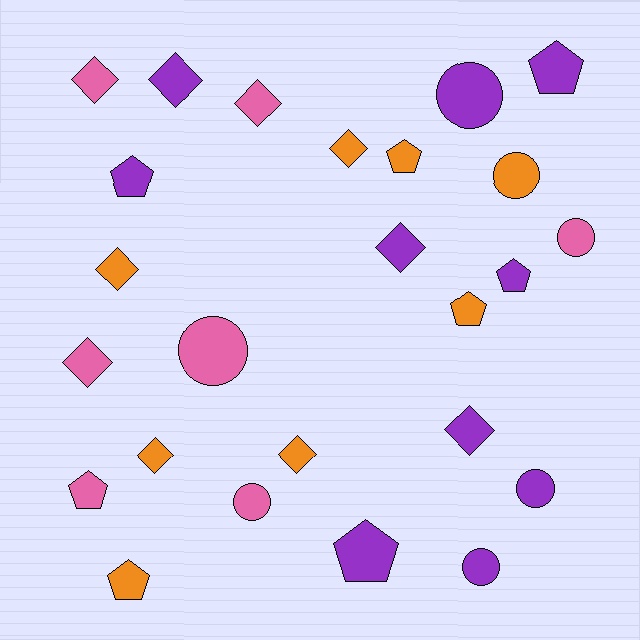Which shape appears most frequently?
Diamond, with 10 objects.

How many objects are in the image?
There are 25 objects.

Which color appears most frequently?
Purple, with 10 objects.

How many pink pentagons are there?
There is 1 pink pentagon.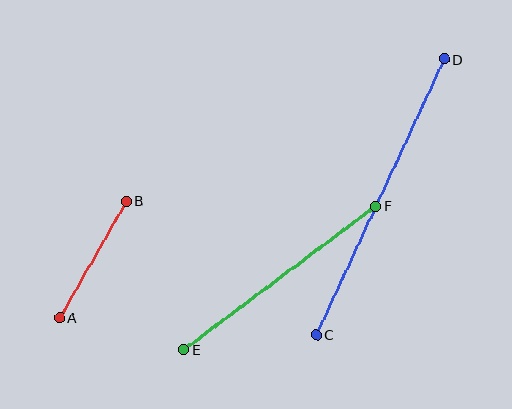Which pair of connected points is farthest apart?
Points C and D are farthest apart.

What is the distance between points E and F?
The distance is approximately 240 pixels.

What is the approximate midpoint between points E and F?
The midpoint is at approximately (280, 278) pixels.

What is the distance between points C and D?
The distance is approximately 304 pixels.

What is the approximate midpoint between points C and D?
The midpoint is at approximately (380, 197) pixels.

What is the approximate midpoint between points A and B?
The midpoint is at approximately (93, 259) pixels.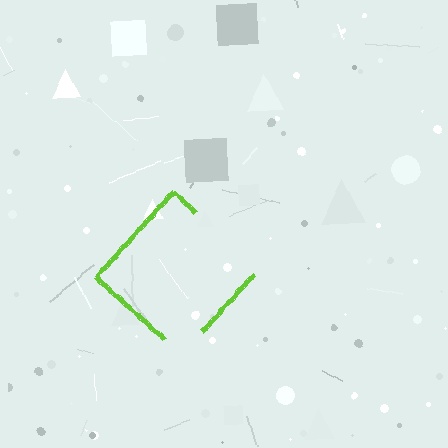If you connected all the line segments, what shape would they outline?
They would outline a diamond.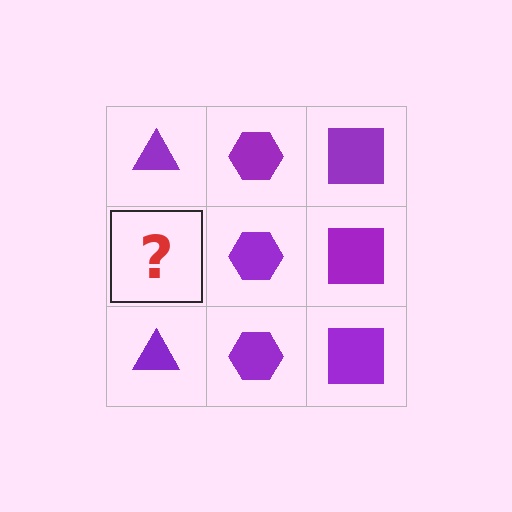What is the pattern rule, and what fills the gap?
The rule is that each column has a consistent shape. The gap should be filled with a purple triangle.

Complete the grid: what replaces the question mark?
The question mark should be replaced with a purple triangle.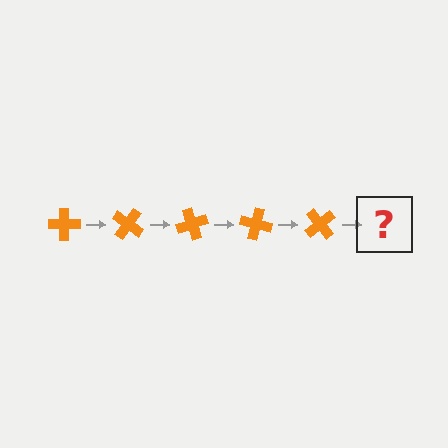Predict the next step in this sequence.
The next step is an orange cross rotated 175 degrees.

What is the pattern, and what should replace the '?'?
The pattern is that the cross rotates 35 degrees each step. The '?' should be an orange cross rotated 175 degrees.